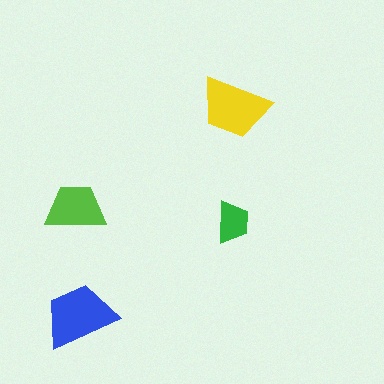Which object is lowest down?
The blue trapezoid is bottommost.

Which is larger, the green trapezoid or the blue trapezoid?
The blue one.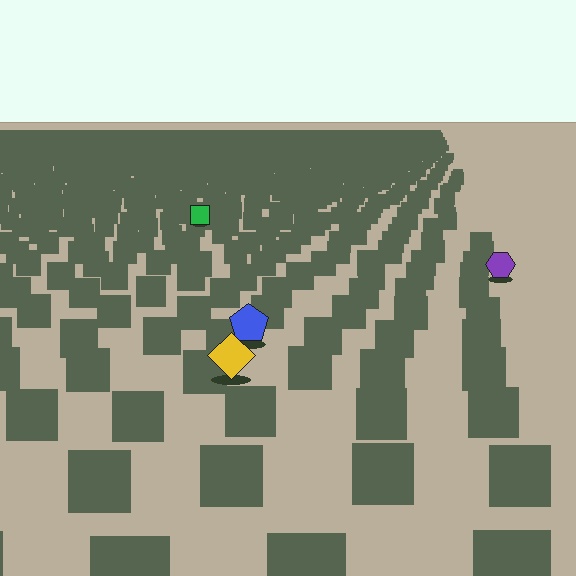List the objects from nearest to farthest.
From nearest to farthest: the yellow diamond, the blue pentagon, the purple hexagon, the green square.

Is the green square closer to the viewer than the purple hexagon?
No. The purple hexagon is closer — you can tell from the texture gradient: the ground texture is coarser near it.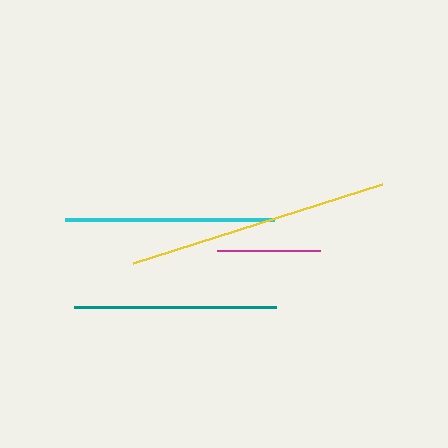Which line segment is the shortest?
The magenta line is the shortest at approximately 103 pixels.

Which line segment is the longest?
The yellow line is the longest at approximately 261 pixels.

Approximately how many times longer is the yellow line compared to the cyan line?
The yellow line is approximately 1.3 times the length of the cyan line.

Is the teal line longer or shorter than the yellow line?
The yellow line is longer than the teal line.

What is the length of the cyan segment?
The cyan segment is approximately 209 pixels long.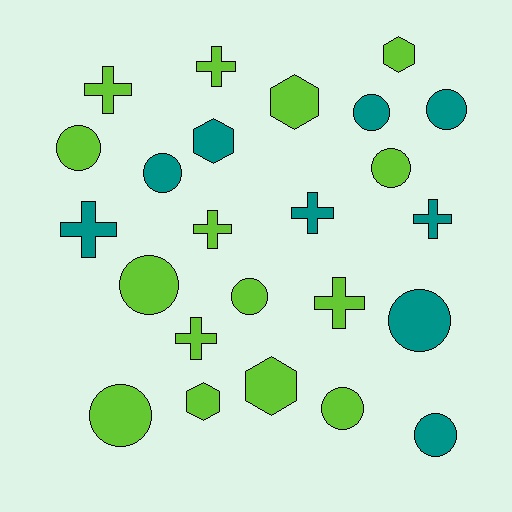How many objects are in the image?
There are 24 objects.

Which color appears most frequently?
Lime, with 15 objects.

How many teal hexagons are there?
There is 1 teal hexagon.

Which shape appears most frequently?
Circle, with 11 objects.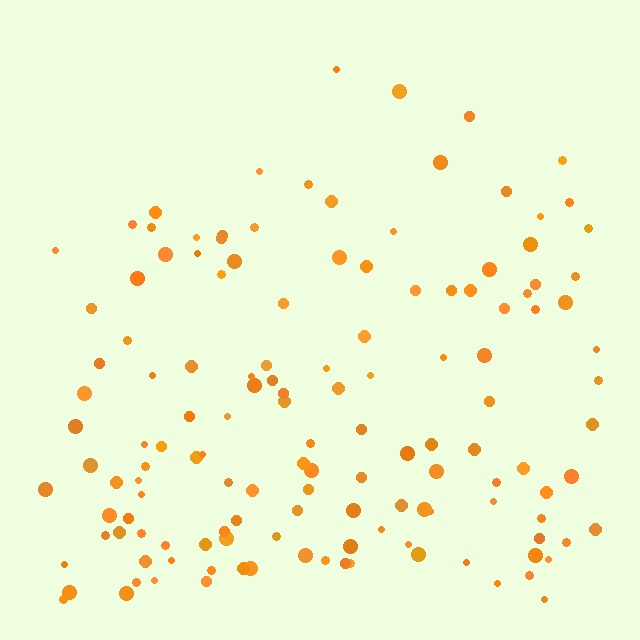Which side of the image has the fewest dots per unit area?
The top.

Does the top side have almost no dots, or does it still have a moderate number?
Still a moderate number, just noticeably fewer than the bottom.